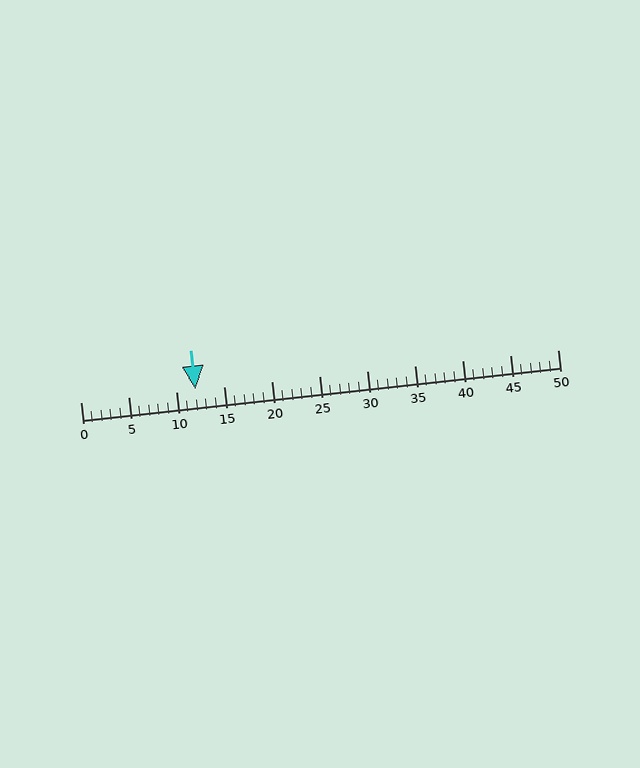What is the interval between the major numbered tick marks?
The major tick marks are spaced 5 units apart.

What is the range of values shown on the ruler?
The ruler shows values from 0 to 50.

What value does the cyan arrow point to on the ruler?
The cyan arrow points to approximately 12.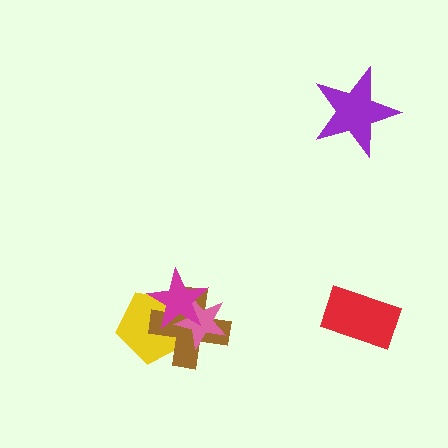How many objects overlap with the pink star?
3 objects overlap with the pink star.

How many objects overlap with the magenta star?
3 objects overlap with the magenta star.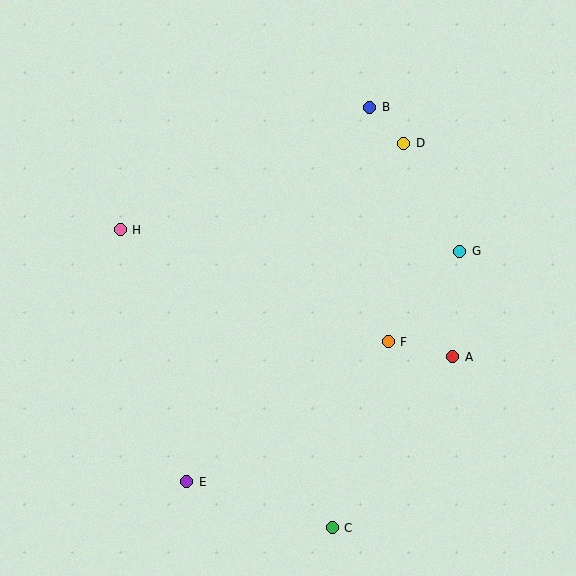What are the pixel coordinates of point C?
Point C is at (332, 528).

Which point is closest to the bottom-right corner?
Point C is closest to the bottom-right corner.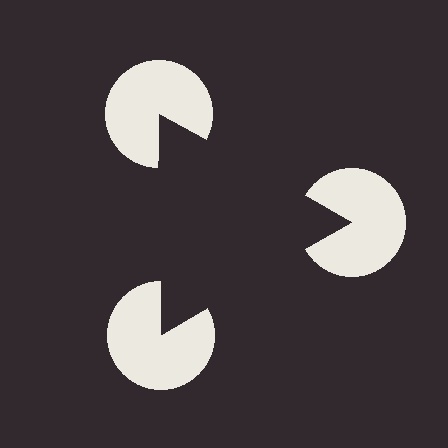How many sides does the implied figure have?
3 sides.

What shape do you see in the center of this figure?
An illusory triangle — its edges are inferred from the aligned wedge cuts in the pac-man discs, not physically drawn.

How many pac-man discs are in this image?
There are 3 — one at each vertex of the illusory triangle.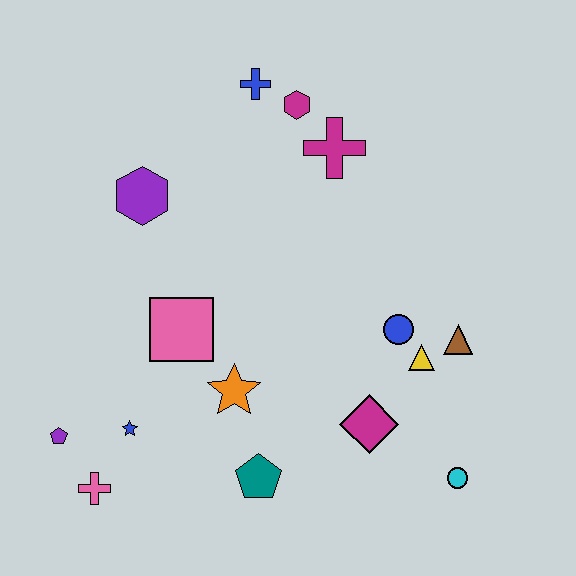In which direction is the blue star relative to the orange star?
The blue star is to the left of the orange star.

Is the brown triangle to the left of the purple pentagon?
No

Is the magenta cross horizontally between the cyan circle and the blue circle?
No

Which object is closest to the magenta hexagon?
The blue cross is closest to the magenta hexagon.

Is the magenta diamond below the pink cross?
No